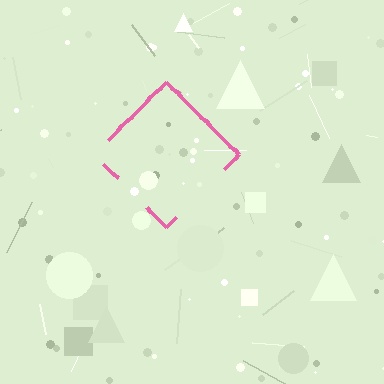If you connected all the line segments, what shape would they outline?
They would outline a diamond.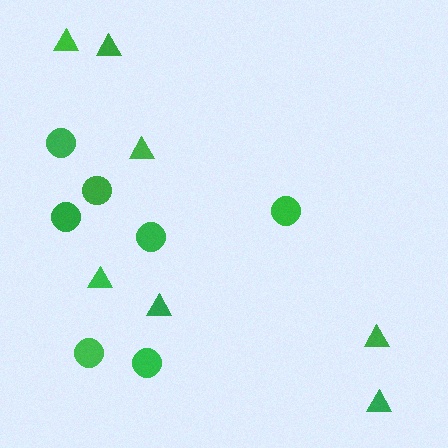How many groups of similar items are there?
There are 2 groups: one group of circles (7) and one group of triangles (7).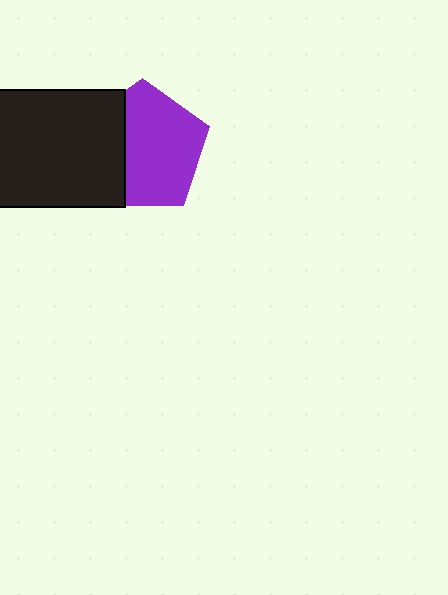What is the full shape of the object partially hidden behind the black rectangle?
The partially hidden object is a purple pentagon.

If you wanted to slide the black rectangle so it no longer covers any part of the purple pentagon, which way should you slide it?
Slide it left — that is the most direct way to separate the two shapes.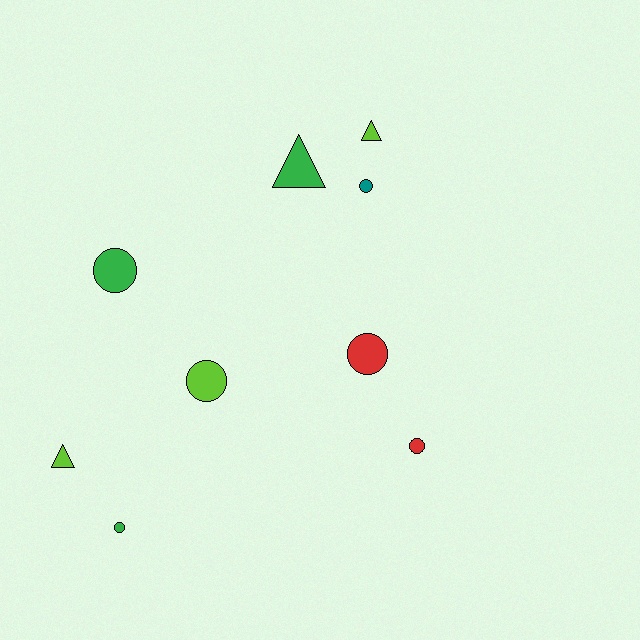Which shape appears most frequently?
Circle, with 6 objects.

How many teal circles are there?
There is 1 teal circle.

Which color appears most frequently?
Lime, with 3 objects.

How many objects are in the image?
There are 9 objects.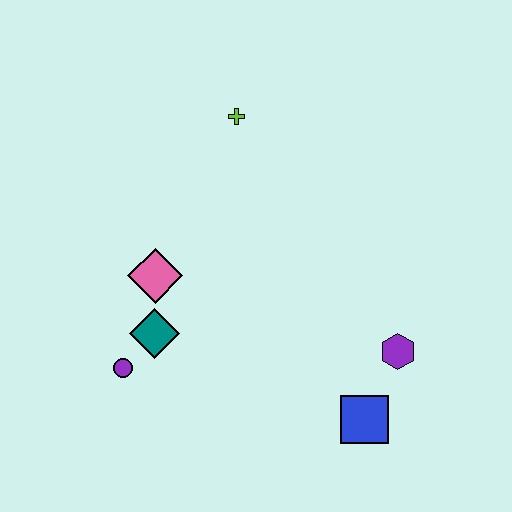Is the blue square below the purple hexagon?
Yes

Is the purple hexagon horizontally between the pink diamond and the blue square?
No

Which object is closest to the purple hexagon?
The blue square is closest to the purple hexagon.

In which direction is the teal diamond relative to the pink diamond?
The teal diamond is below the pink diamond.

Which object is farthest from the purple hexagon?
The lime cross is farthest from the purple hexagon.